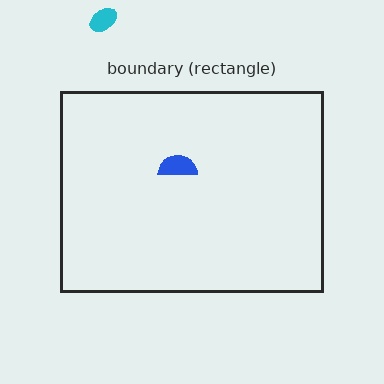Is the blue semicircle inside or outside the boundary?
Inside.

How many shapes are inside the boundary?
1 inside, 1 outside.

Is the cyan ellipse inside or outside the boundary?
Outside.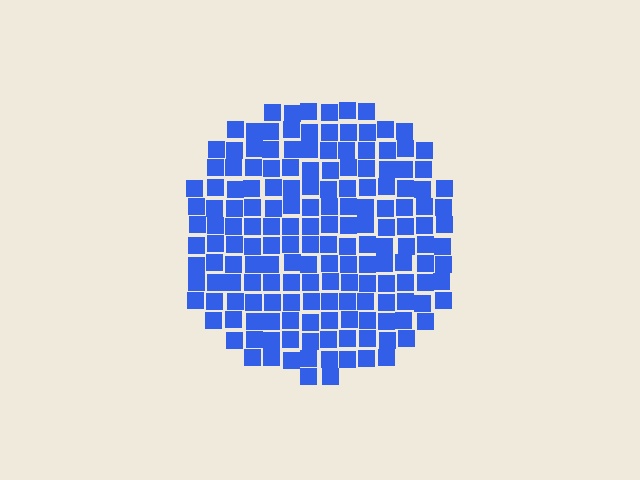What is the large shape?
The large shape is a circle.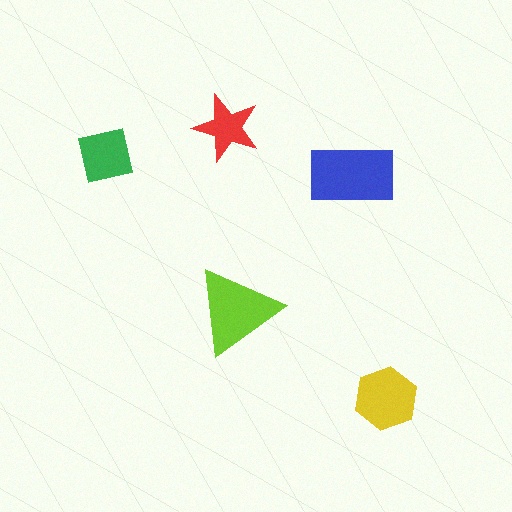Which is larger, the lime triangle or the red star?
The lime triangle.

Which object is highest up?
The red star is topmost.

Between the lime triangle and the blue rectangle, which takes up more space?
The blue rectangle.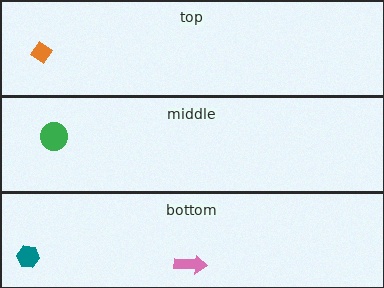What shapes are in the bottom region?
The pink arrow, the teal hexagon.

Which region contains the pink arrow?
The bottom region.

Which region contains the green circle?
The middle region.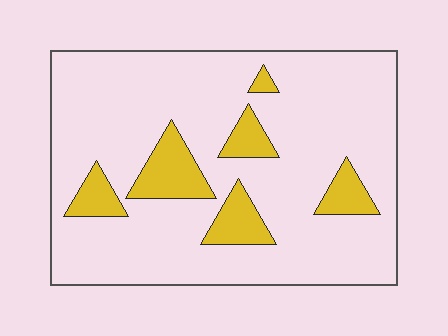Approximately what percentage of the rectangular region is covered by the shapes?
Approximately 15%.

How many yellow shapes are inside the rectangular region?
6.